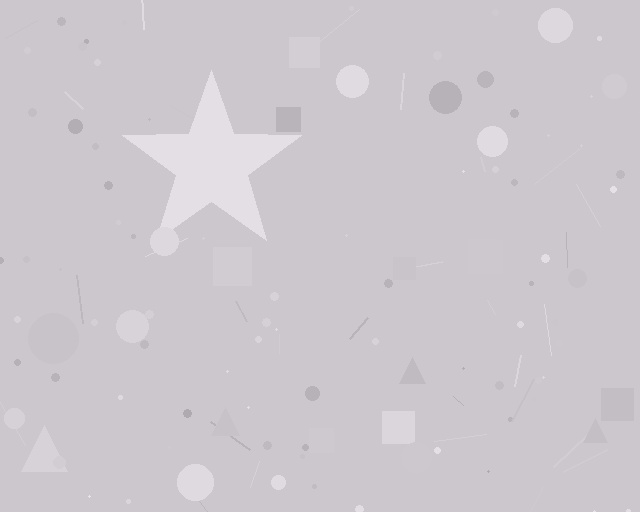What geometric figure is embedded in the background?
A star is embedded in the background.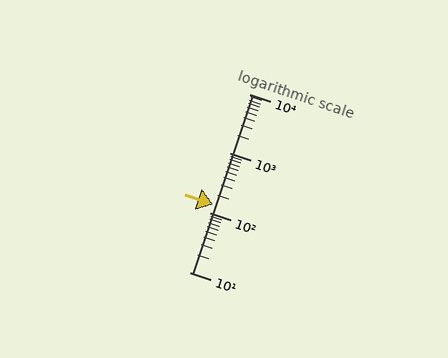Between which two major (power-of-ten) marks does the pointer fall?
The pointer is between 100 and 1000.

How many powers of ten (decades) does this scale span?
The scale spans 3 decades, from 10 to 10000.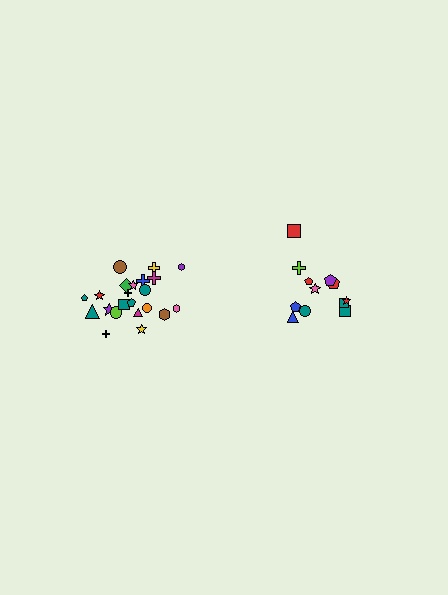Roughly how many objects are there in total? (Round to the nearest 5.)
Roughly 35 objects in total.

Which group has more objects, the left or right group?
The left group.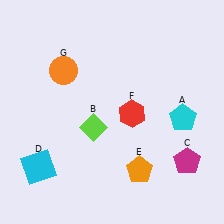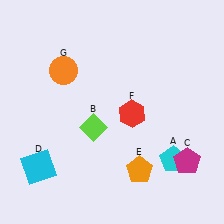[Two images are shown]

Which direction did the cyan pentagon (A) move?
The cyan pentagon (A) moved down.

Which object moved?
The cyan pentagon (A) moved down.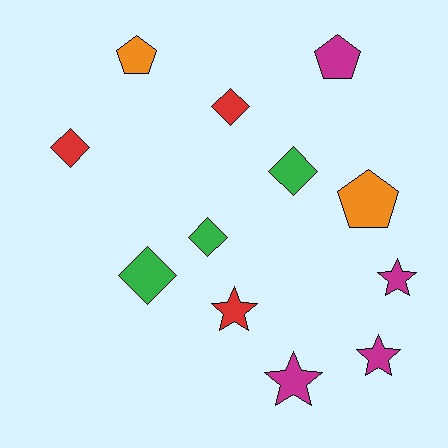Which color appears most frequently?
Magenta, with 4 objects.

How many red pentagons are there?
There are no red pentagons.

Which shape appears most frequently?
Diamond, with 5 objects.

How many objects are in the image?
There are 12 objects.